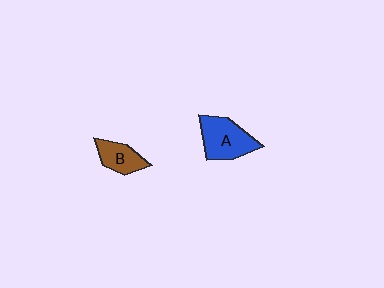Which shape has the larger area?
Shape A (blue).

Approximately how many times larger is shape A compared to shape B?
Approximately 1.6 times.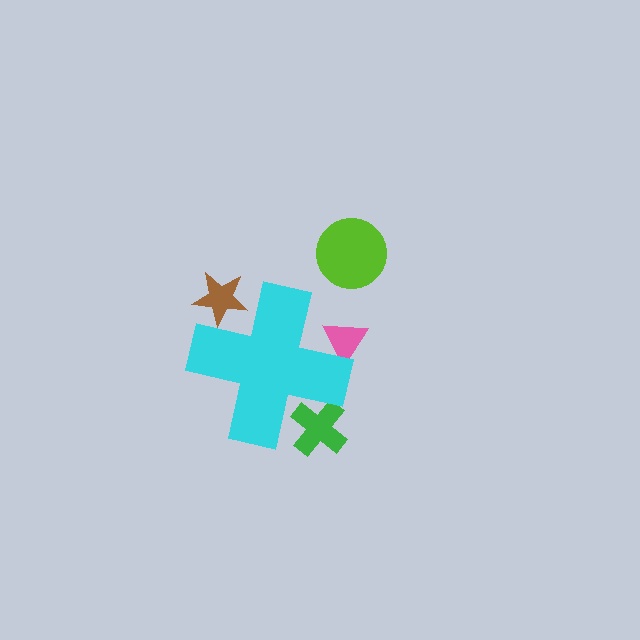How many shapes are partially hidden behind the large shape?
3 shapes are partially hidden.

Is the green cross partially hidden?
Yes, the green cross is partially hidden behind the cyan cross.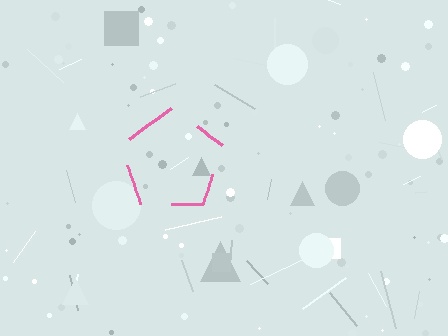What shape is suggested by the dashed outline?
The dashed outline suggests a pentagon.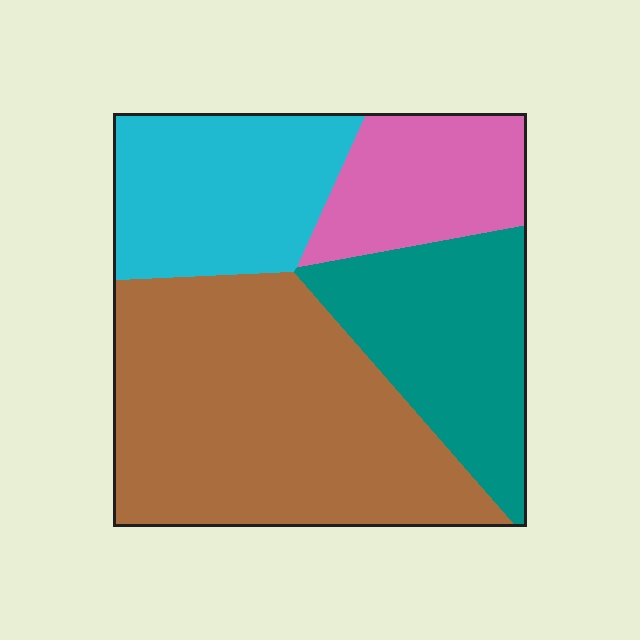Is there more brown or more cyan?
Brown.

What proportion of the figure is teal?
Teal takes up about one fifth (1/5) of the figure.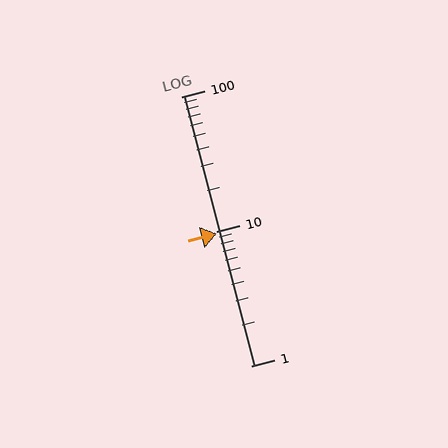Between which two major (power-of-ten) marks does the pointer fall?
The pointer is between 1 and 10.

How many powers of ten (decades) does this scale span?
The scale spans 2 decades, from 1 to 100.